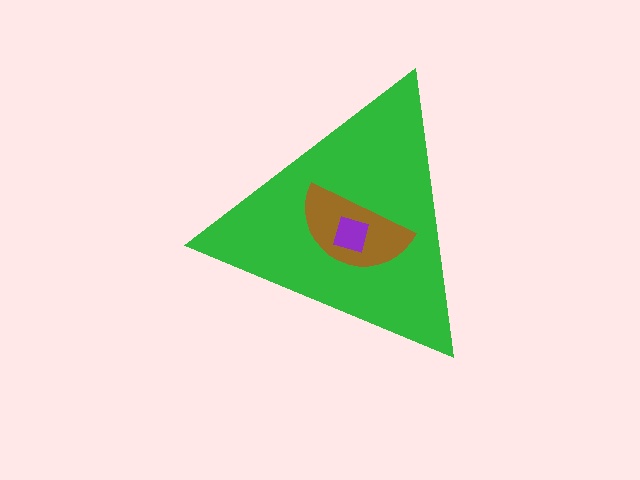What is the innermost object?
The purple square.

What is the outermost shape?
The green triangle.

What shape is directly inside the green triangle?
The brown semicircle.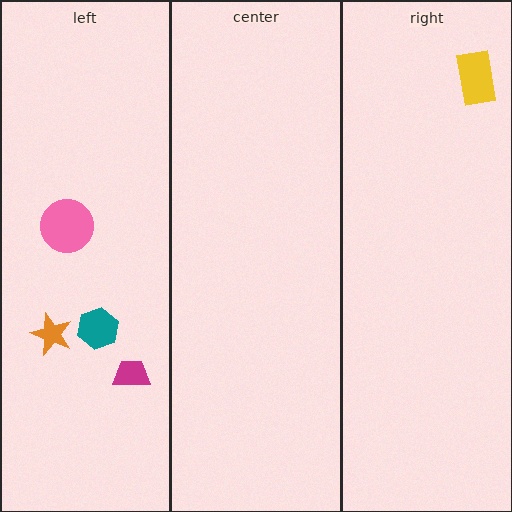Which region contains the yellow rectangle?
The right region.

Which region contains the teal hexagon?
The left region.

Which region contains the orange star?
The left region.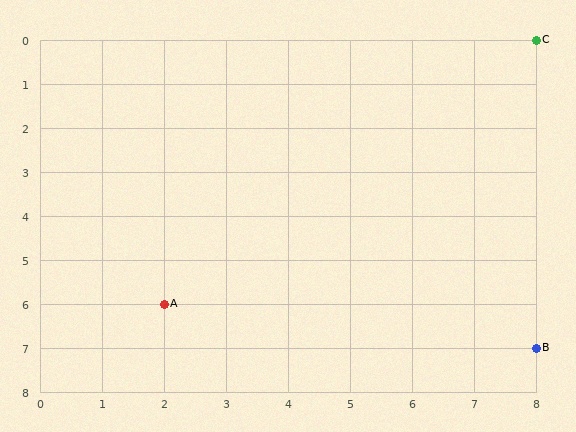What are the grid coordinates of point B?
Point B is at grid coordinates (8, 7).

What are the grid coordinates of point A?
Point A is at grid coordinates (2, 6).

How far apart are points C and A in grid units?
Points C and A are 6 columns and 6 rows apart (about 8.5 grid units diagonally).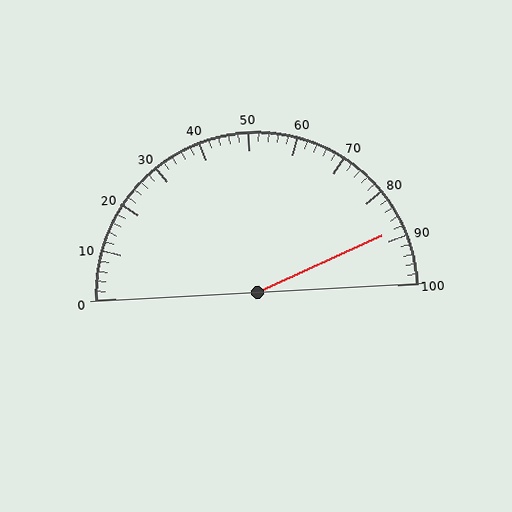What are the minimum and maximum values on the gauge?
The gauge ranges from 0 to 100.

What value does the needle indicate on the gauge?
The needle indicates approximately 88.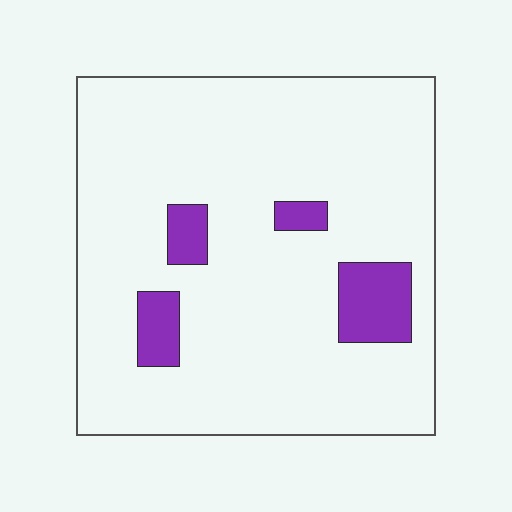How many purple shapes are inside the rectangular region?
4.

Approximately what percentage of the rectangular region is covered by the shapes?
Approximately 10%.